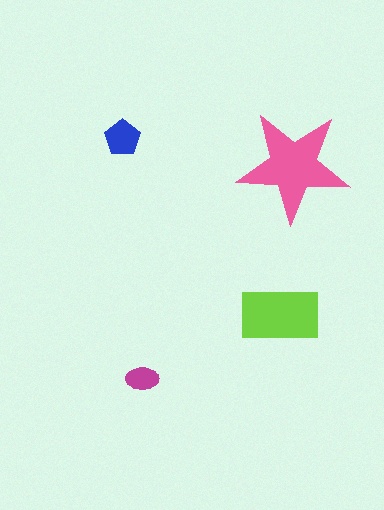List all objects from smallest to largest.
The magenta ellipse, the blue pentagon, the lime rectangle, the pink star.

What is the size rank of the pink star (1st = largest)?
1st.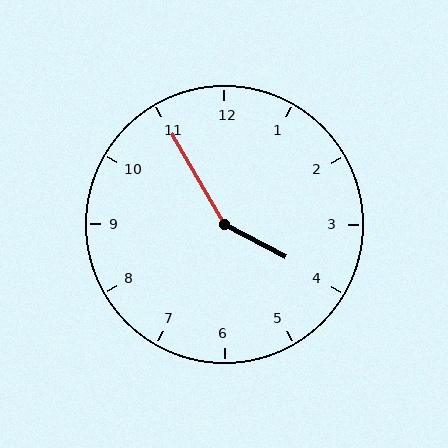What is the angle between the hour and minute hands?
Approximately 148 degrees.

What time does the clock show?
3:55.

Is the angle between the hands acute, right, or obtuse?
It is obtuse.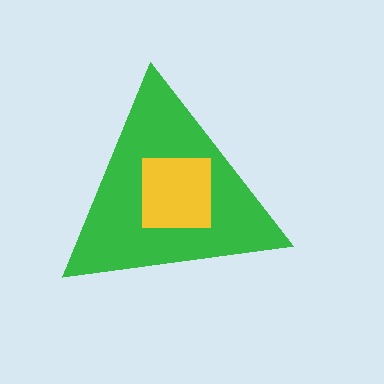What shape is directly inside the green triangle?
The yellow square.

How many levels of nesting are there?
2.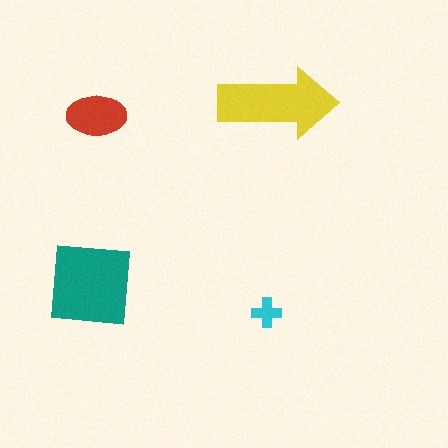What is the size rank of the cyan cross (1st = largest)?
4th.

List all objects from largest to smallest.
The teal square, the yellow arrow, the red ellipse, the cyan cross.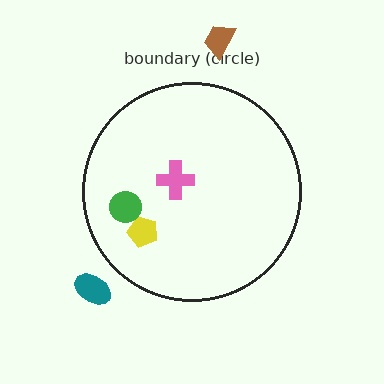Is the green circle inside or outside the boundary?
Inside.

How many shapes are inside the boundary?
3 inside, 2 outside.